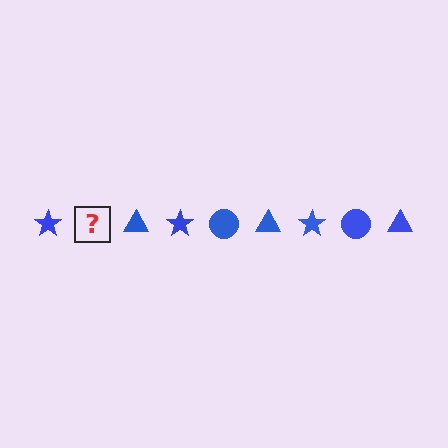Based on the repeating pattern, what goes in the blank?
The blank should be a blue circle.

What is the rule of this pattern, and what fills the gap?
The rule is that the pattern cycles through star, circle, triangle shapes in blue. The gap should be filled with a blue circle.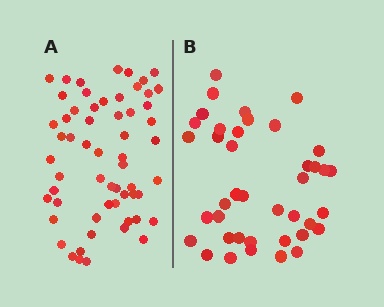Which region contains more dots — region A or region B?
Region A (the left region) has more dots.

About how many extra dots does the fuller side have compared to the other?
Region A has approximately 20 more dots than region B.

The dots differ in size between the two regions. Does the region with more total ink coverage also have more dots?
No. Region B has more total ink coverage because its dots are larger, but region A actually contains more individual dots. Total area can be misleading — the number of items is what matters here.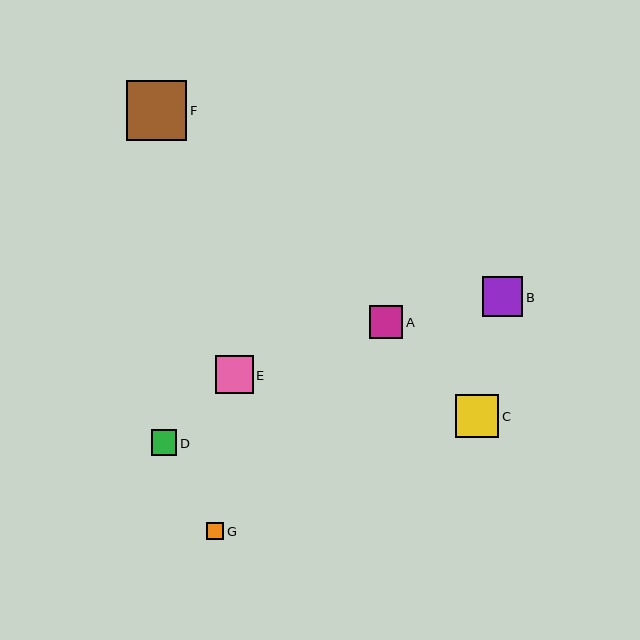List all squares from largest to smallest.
From largest to smallest: F, C, B, E, A, D, G.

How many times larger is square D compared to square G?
Square D is approximately 1.5 times the size of square G.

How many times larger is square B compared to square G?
Square B is approximately 2.3 times the size of square G.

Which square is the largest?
Square F is the largest with a size of approximately 60 pixels.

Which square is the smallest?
Square G is the smallest with a size of approximately 17 pixels.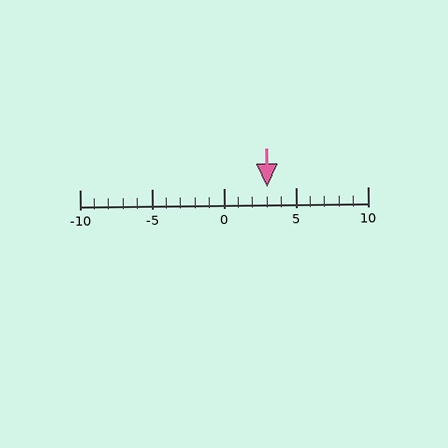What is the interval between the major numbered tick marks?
The major tick marks are spaced 5 units apart.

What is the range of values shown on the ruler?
The ruler shows values from -10 to 10.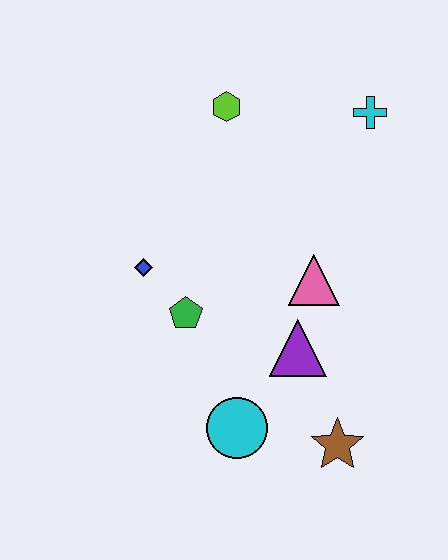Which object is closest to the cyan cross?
The lime hexagon is closest to the cyan cross.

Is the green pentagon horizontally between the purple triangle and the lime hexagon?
No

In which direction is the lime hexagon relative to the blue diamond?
The lime hexagon is above the blue diamond.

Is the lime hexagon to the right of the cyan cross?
No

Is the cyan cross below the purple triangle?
No